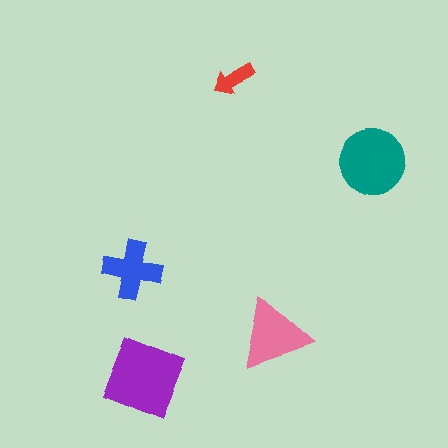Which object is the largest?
The purple diamond.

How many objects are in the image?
There are 5 objects in the image.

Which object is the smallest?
The red arrow.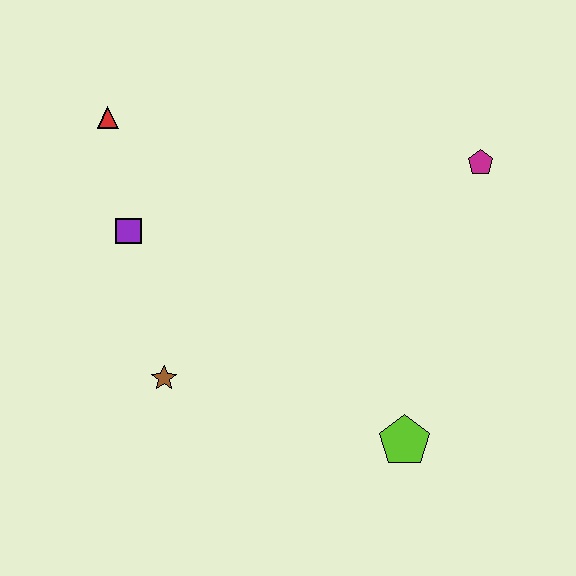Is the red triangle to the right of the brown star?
No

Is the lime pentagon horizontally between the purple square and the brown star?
No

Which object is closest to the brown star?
The purple square is closest to the brown star.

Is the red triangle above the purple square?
Yes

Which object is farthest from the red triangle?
The lime pentagon is farthest from the red triangle.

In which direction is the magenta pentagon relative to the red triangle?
The magenta pentagon is to the right of the red triangle.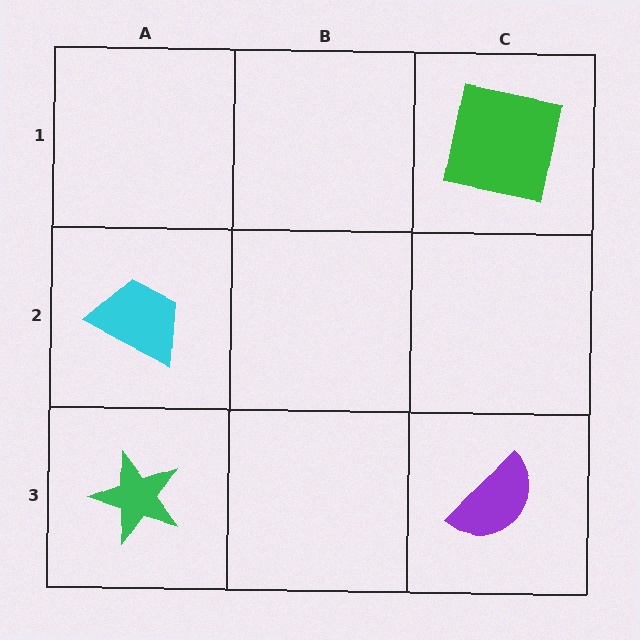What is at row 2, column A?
A cyan trapezoid.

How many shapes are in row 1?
1 shape.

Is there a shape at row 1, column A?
No, that cell is empty.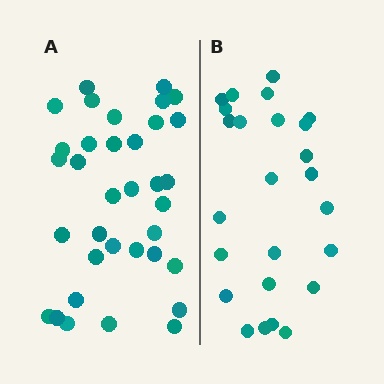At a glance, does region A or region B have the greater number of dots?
Region A (the left region) has more dots.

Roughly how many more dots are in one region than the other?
Region A has roughly 10 or so more dots than region B.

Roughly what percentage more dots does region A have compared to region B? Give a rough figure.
About 40% more.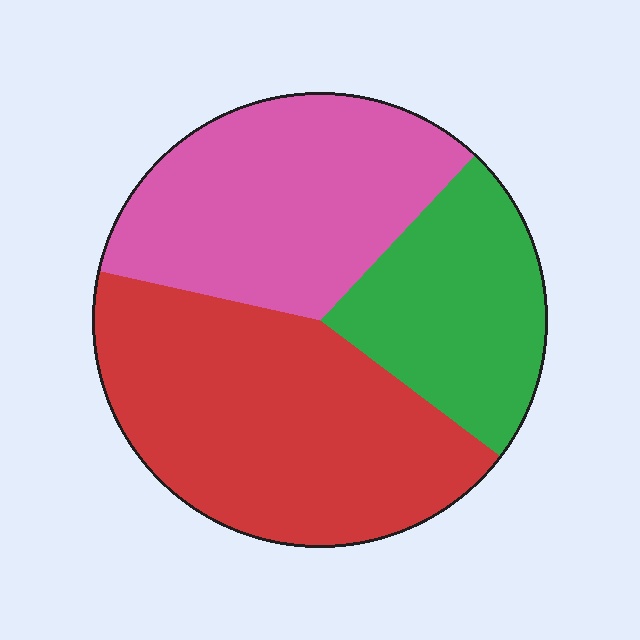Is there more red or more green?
Red.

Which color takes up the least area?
Green, at roughly 25%.